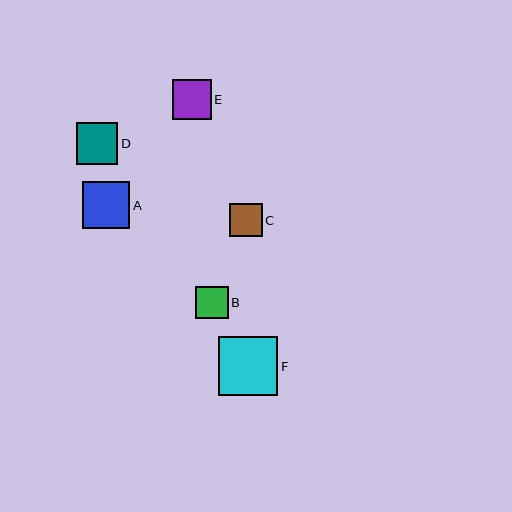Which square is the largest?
Square F is the largest with a size of approximately 59 pixels.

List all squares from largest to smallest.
From largest to smallest: F, A, D, E, C, B.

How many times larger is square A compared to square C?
Square A is approximately 1.4 times the size of square C.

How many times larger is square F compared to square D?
Square F is approximately 1.4 times the size of square D.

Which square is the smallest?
Square B is the smallest with a size of approximately 33 pixels.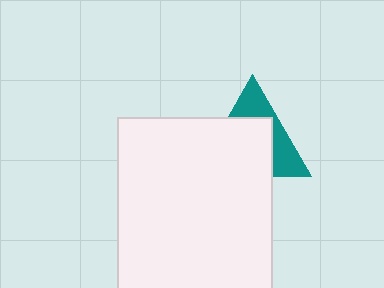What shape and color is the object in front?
The object in front is a white rectangle.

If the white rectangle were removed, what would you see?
You would see the complete teal triangle.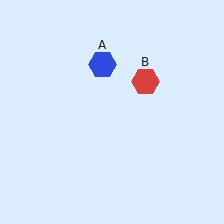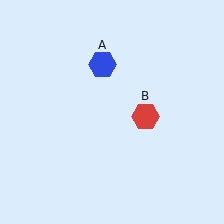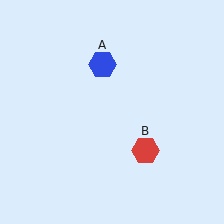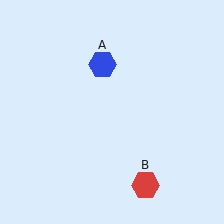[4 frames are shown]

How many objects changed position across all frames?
1 object changed position: red hexagon (object B).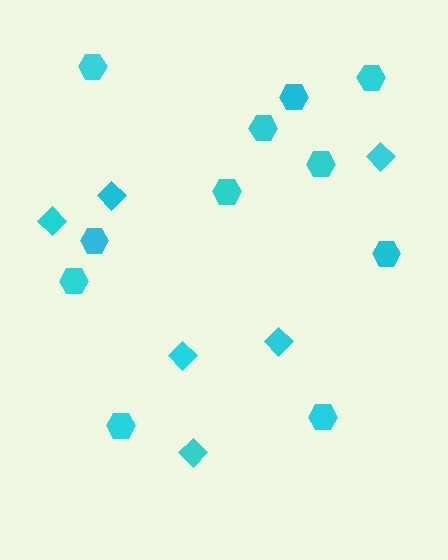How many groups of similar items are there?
There are 2 groups: one group of diamonds (6) and one group of hexagons (11).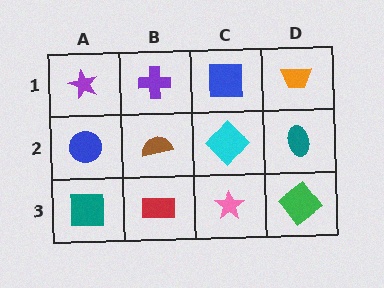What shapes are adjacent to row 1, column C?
A cyan diamond (row 2, column C), a purple cross (row 1, column B), an orange trapezoid (row 1, column D).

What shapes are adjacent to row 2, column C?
A blue square (row 1, column C), a pink star (row 3, column C), a brown semicircle (row 2, column B), a teal ellipse (row 2, column D).